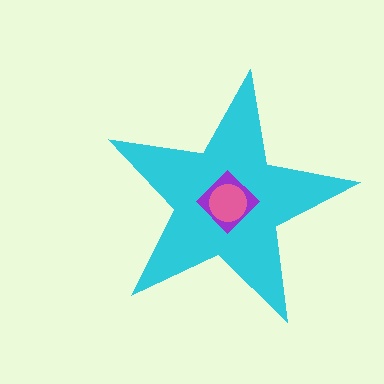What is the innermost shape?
The pink circle.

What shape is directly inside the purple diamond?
The pink circle.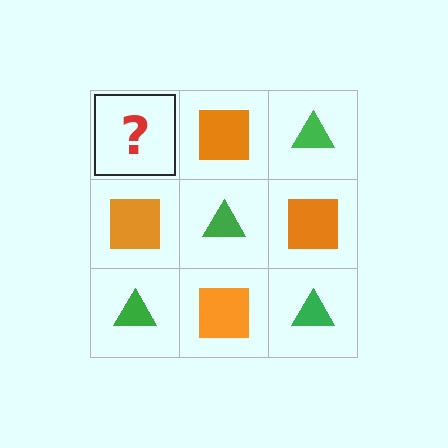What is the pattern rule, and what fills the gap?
The rule is that it alternates green triangle and orange square in a checkerboard pattern. The gap should be filled with a green triangle.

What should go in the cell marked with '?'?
The missing cell should contain a green triangle.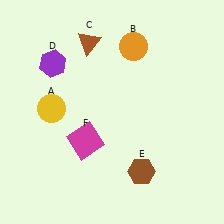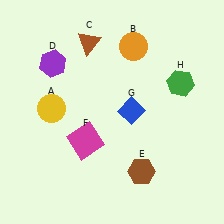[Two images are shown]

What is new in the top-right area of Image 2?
A blue diamond (G) was added in the top-right area of Image 2.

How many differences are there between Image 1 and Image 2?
There are 2 differences between the two images.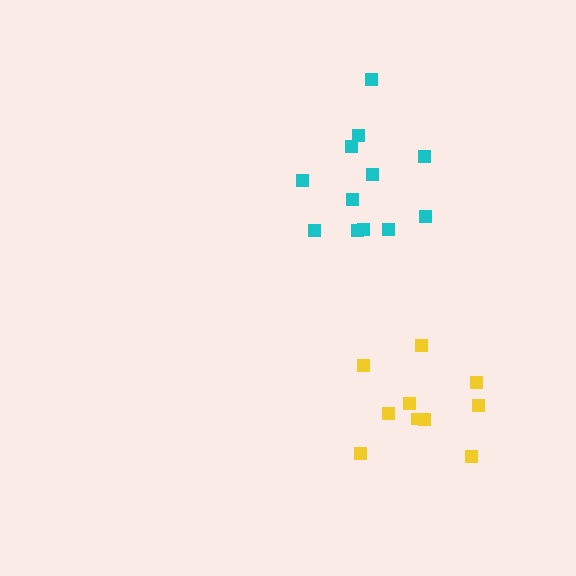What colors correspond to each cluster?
The clusters are colored: cyan, yellow.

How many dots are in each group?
Group 1: 12 dots, Group 2: 10 dots (22 total).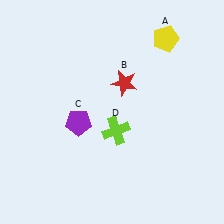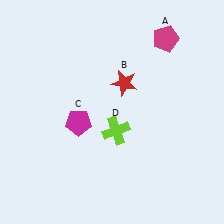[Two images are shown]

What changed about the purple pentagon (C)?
In Image 1, C is purple. In Image 2, it changed to magenta.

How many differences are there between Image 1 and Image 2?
There are 2 differences between the two images.